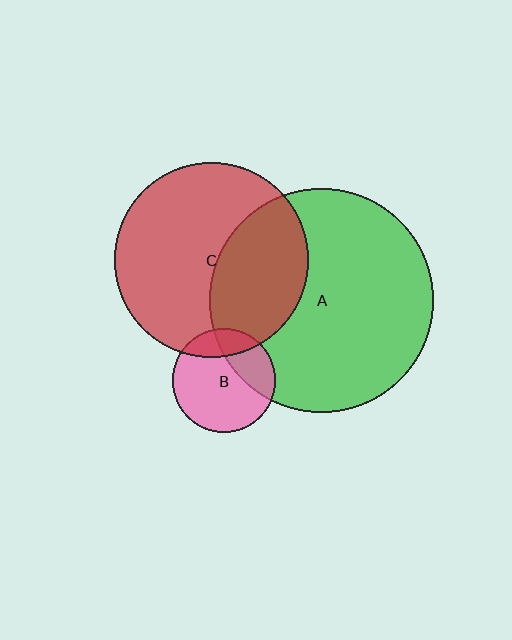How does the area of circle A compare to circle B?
Approximately 4.7 times.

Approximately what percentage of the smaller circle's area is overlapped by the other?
Approximately 20%.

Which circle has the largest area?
Circle A (green).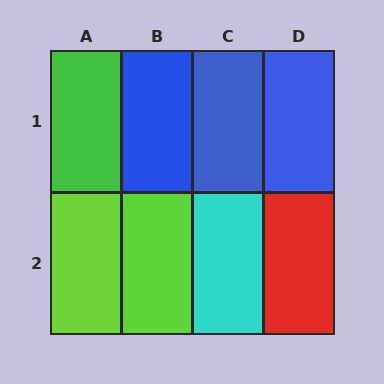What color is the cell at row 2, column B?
Lime.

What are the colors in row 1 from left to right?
Green, blue, blue, blue.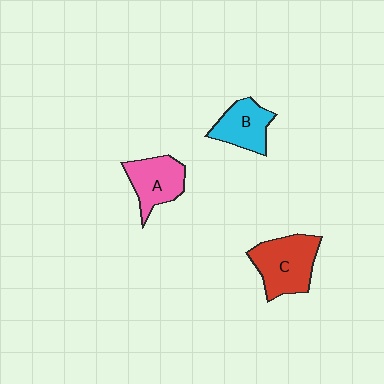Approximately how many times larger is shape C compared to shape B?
Approximately 1.4 times.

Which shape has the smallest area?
Shape B (cyan).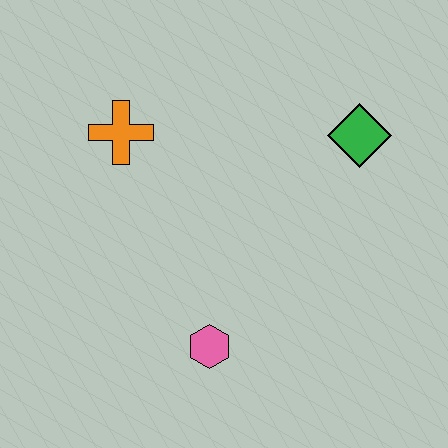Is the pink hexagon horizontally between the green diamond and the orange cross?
Yes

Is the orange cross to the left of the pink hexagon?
Yes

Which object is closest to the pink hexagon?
The orange cross is closest to the pink hexagon.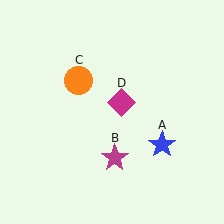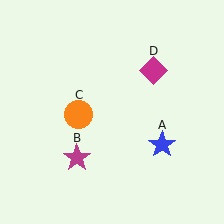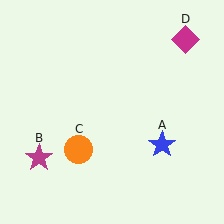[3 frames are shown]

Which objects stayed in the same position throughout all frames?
Blue star (object A) remained stationary.